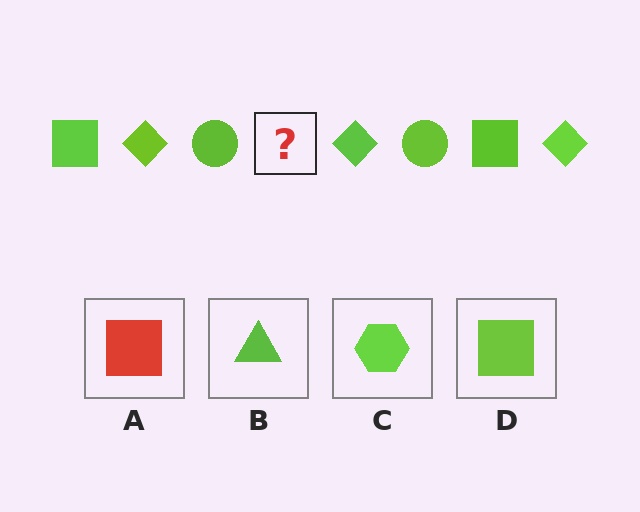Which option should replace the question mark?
Option D.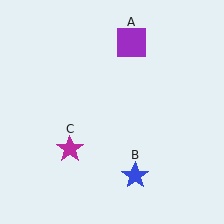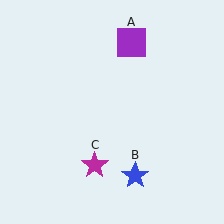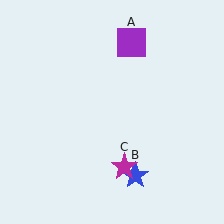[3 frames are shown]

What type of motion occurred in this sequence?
The magenta star (object C) rotated counterclockwise around the center of the scene.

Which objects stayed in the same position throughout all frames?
Purple square (object A) and blue star (object B) remained stationary.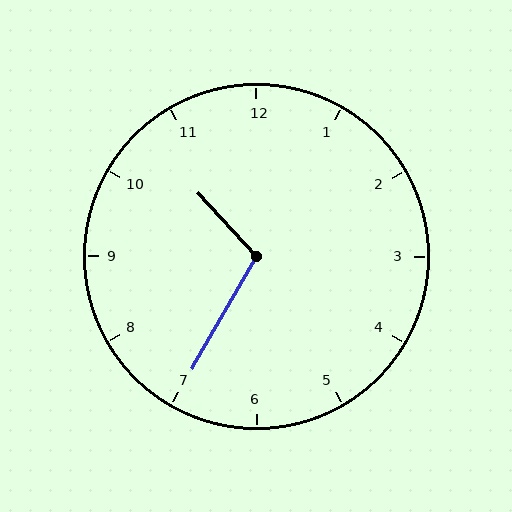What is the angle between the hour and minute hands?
Approximately 108 degrees.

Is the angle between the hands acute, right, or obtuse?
It is obtuse.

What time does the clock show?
10:35.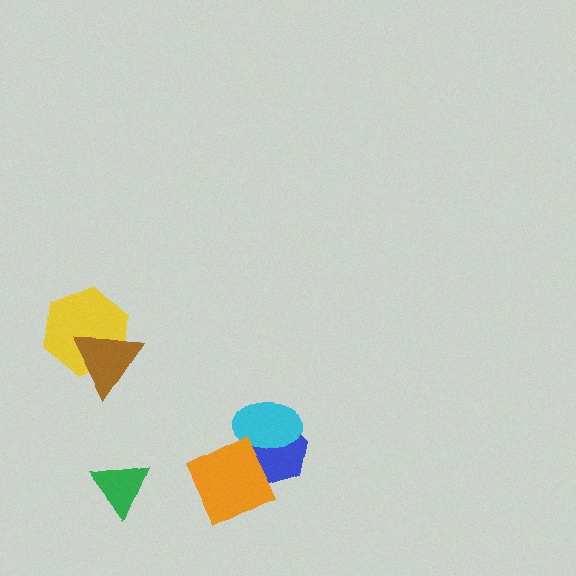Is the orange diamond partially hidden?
No, no other shape covers it.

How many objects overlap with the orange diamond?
2 objects overlap with the orange diamond.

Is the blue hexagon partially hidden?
Yes, it is partially covered by another shape.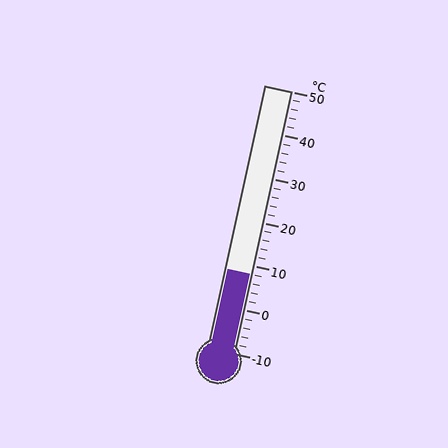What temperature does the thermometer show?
The thermometer shows approximately 8°C.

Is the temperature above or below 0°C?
The temperature is above 0°C.